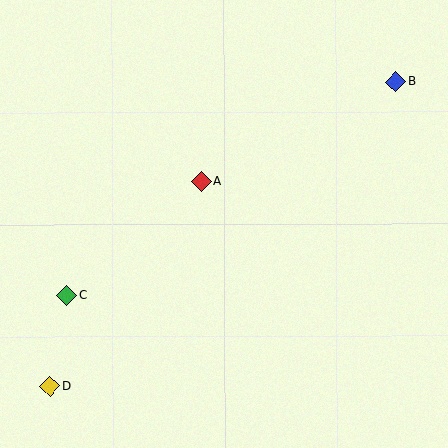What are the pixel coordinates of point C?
Point C is at (67, 296).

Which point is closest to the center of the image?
Point A at (201, 181) is closest to the center.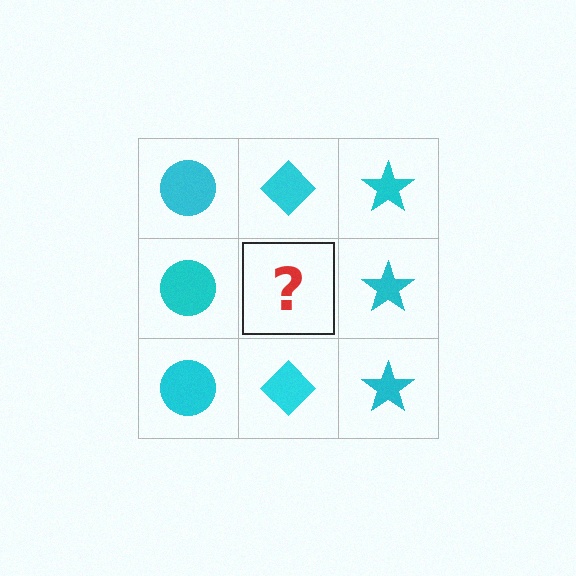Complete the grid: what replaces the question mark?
The question mark should be replaced with a cyan diamond.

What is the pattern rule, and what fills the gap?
The rule is that each column has a consistent shape. The gap should be filled with a cyan diamond.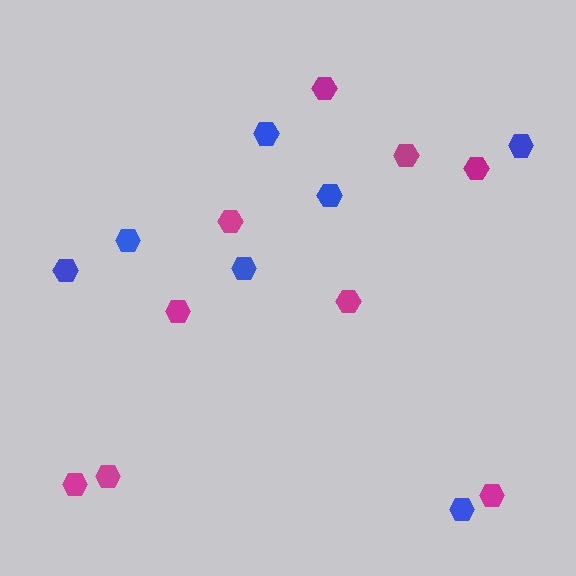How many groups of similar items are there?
There are 2 groups: one group of blue hexagons (7) and one group of magenta hexagons (9).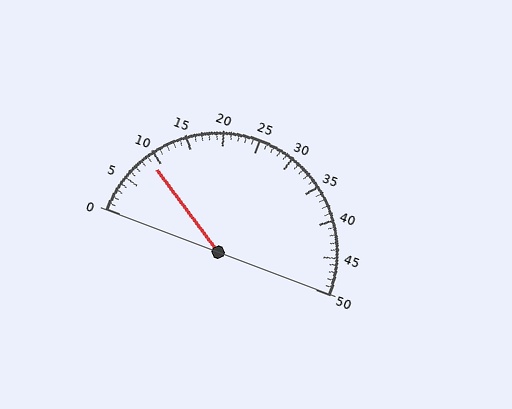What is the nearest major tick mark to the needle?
The nearest major tick mark is 10.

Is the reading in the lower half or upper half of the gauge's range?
The reading is in the lower half of the range (0 to 50).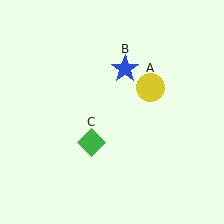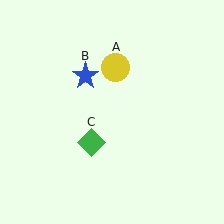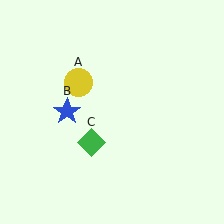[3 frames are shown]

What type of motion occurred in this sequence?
The yellow circle (object A), blue star (object B) rotated counterclockwise around the center of the scene.